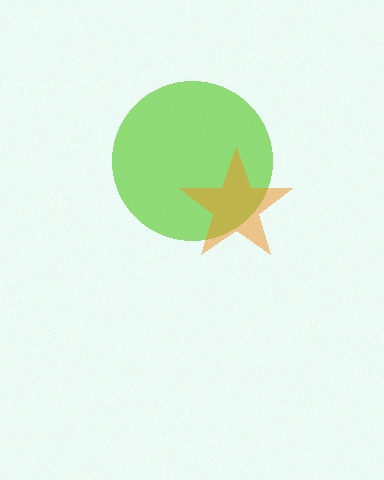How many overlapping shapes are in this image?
There are 2 overlapping shapes in the image.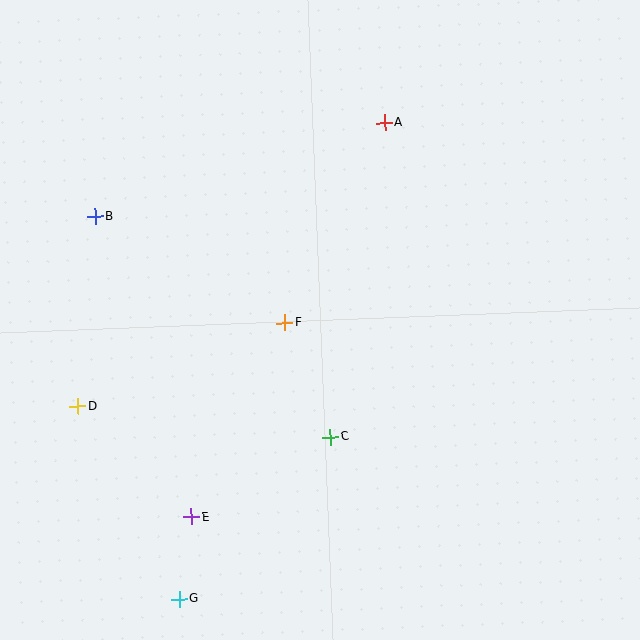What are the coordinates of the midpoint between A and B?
The midpoint between A and B is at (240, 170).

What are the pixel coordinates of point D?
Point D is at (78, 407).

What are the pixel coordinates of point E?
Point E is at (191, 517).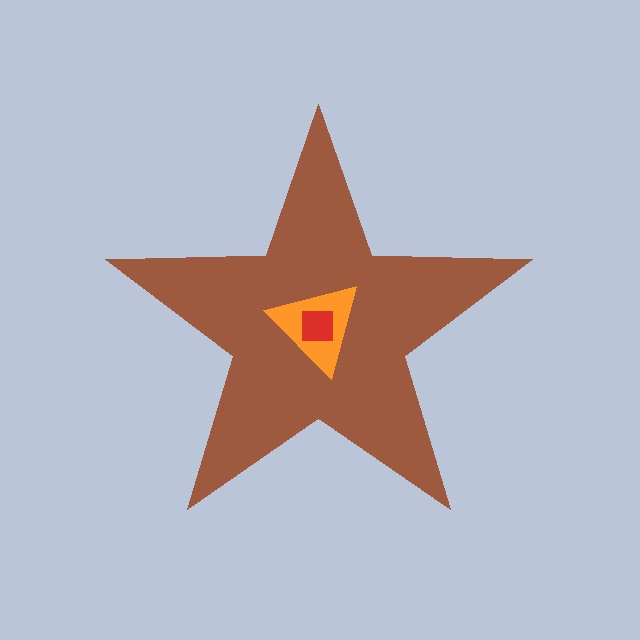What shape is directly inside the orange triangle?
The red square.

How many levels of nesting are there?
3.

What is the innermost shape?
The red square.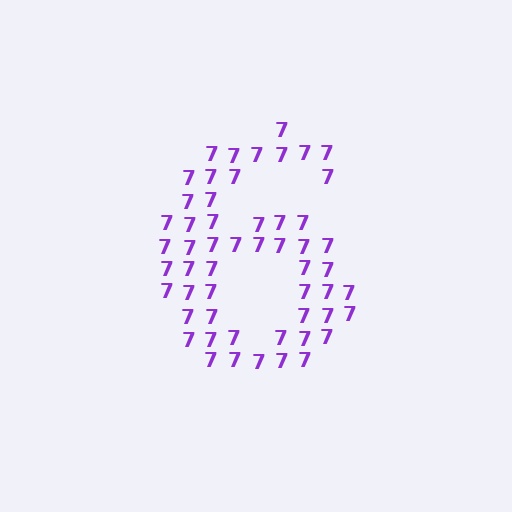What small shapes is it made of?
It is made of small digit 7's.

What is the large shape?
The large shape is the digit 6.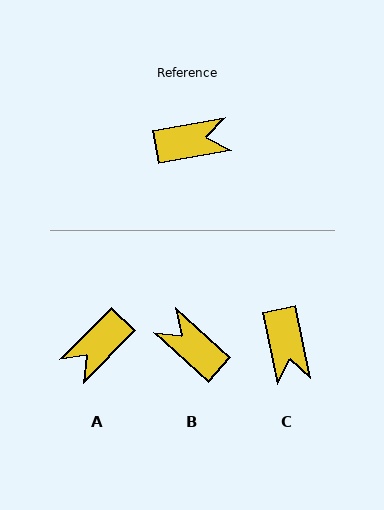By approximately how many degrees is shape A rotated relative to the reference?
Approximately 144 degrees clockwise.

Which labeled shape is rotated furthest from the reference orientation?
A, about 144 degrees away.